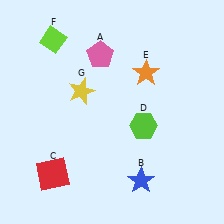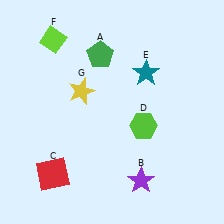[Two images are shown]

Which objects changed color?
A changed from pink to green. B changed from blue to purple. E changed from orange to teal.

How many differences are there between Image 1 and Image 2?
There are 3 differences between the two images.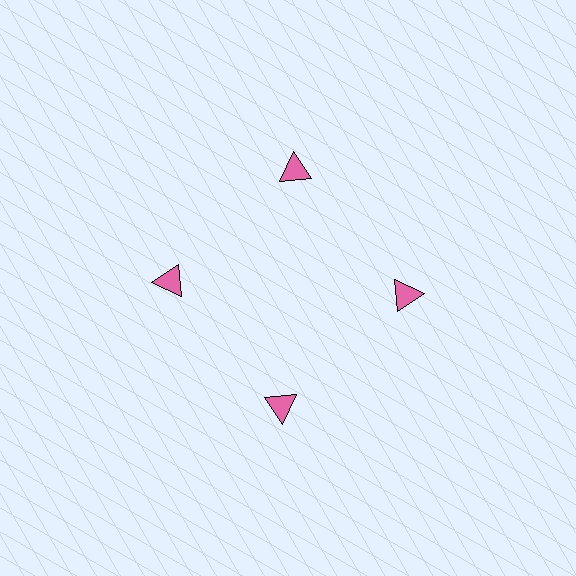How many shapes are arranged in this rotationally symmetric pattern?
There are 4 shapes, arranged in 4 groups of 1.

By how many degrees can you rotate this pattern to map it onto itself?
The pattern maps onto itself every 90 degrees of rotation.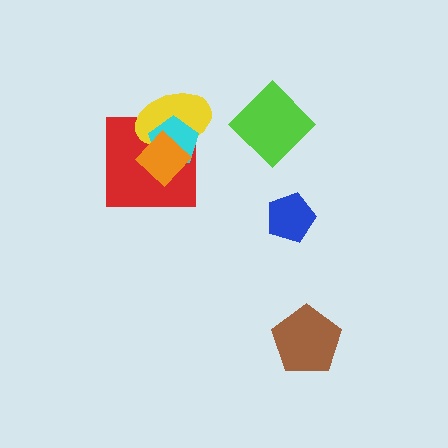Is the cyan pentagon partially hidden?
Yes, it is partially covered by another shape.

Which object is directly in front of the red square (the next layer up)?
The yellow ellipse is directly in front of the red square.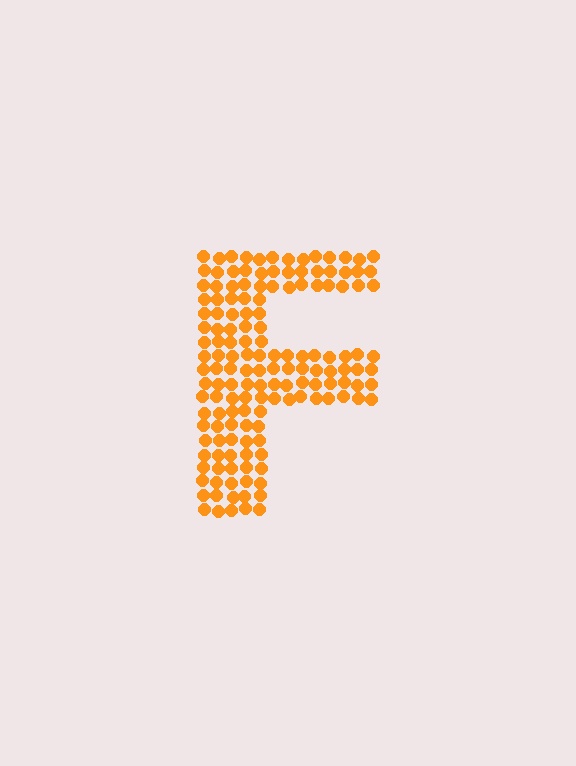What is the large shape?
The large shape is the letter F.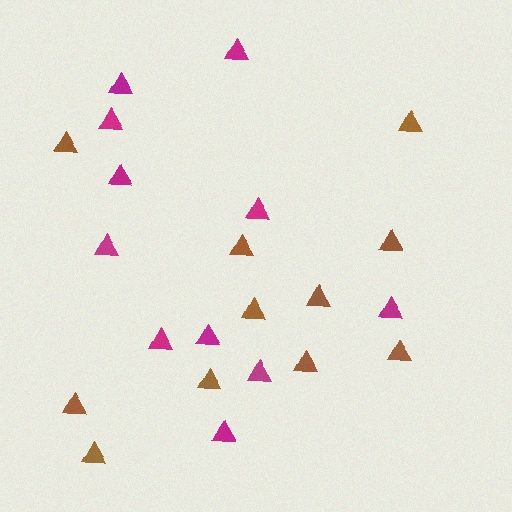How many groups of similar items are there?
There are 2 groups: one group of brown triangles (11) and one group of magenta triangles (11).